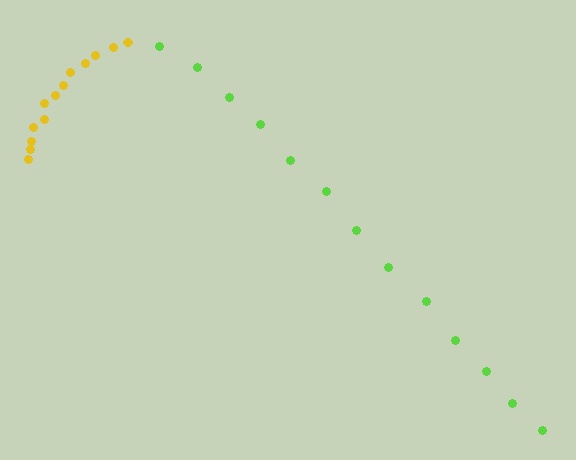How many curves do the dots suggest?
There are 2 distinct paths.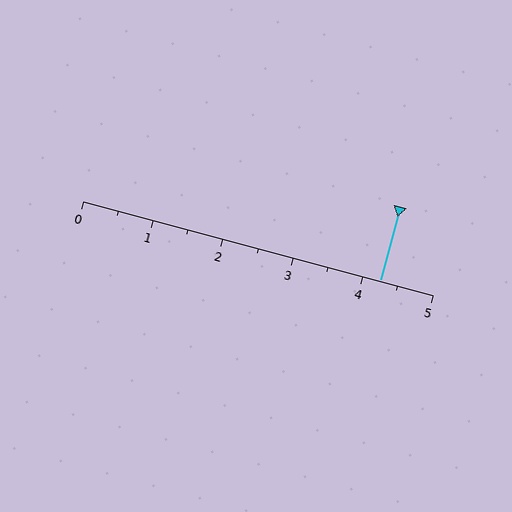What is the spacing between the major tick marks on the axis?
The major ticks are spaced 1 apart.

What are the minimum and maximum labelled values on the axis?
The axis runs from 0 to 5.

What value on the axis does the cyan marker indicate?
The marker indicates approximately 4.2.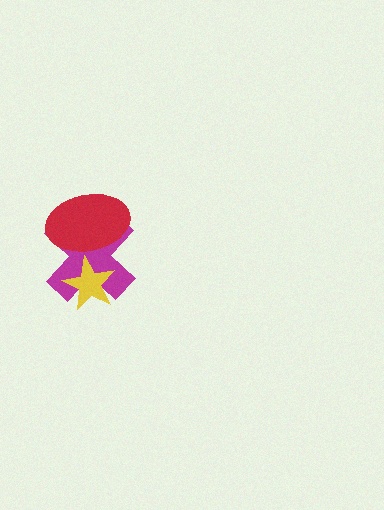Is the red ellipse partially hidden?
Yes, it is partially covered by another shape.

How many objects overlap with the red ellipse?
2 objects overlap with the red ellipse.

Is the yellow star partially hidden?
No, no other shape covers it.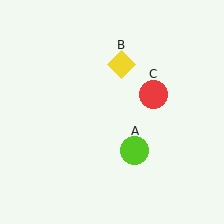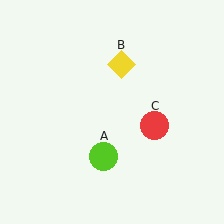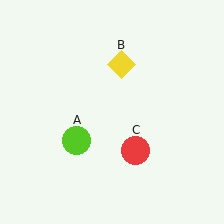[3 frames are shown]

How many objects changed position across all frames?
2 objects changed position: lime circle (object A), red circle (object C).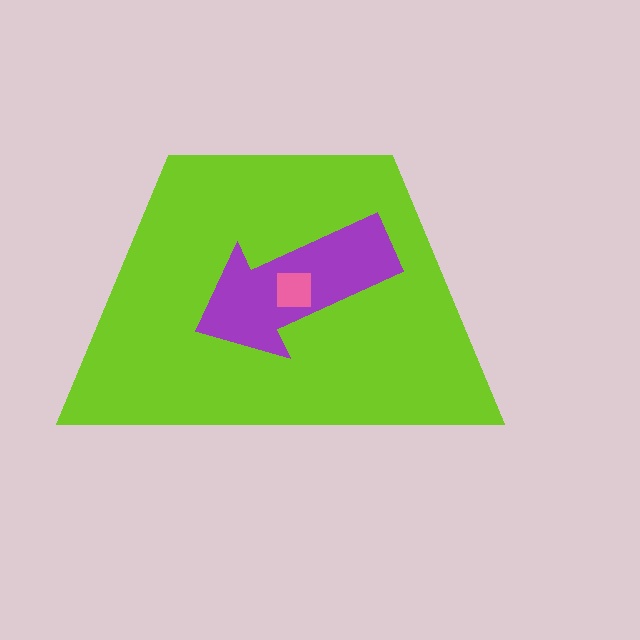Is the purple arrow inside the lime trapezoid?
Yes.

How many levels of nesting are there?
3.